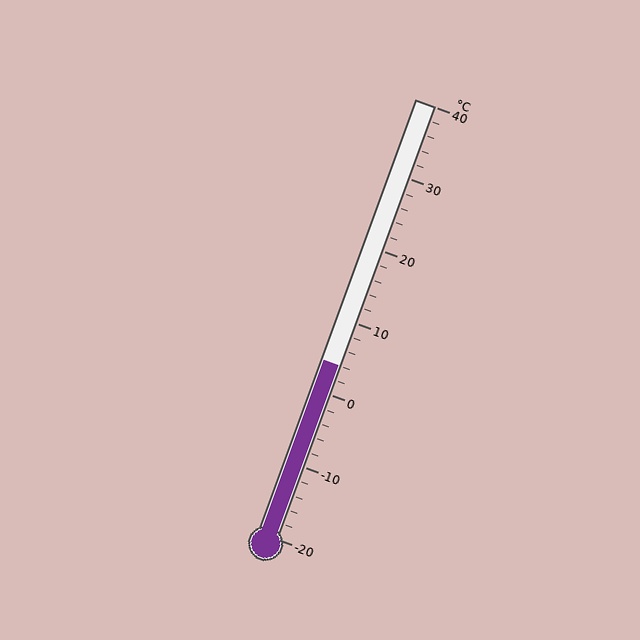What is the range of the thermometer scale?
The thermometer scale ranges from -20°C to 40°C.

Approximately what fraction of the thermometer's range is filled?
The thermometer is filled to approximately 40% of its range.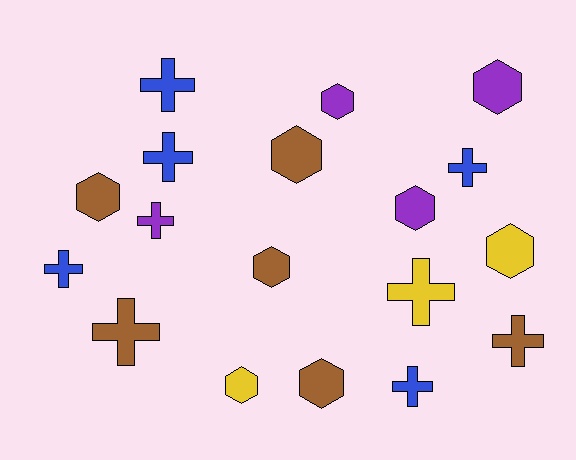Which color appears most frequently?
Brown, with 6 objects.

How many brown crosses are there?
There are 2 brown crosses.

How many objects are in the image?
There are 18 objects.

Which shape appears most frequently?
Hexagon, with 9 objects.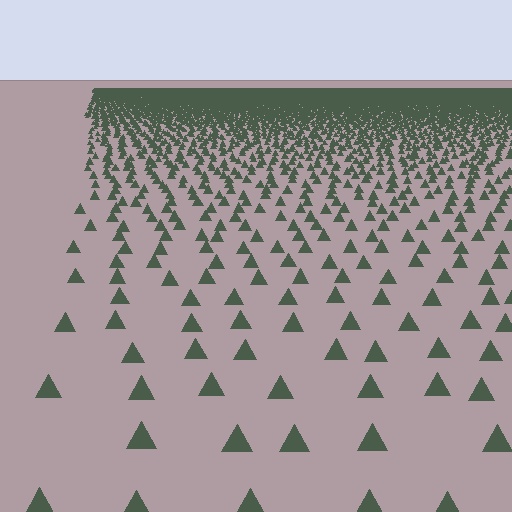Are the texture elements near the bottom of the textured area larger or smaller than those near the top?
Larger. Near the bottom, elements are closer to the viewer and appear at a bigger on-screen size.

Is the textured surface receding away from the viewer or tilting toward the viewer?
The surface is receding away from the viewer. Texture elements get smaller and denser toward the top.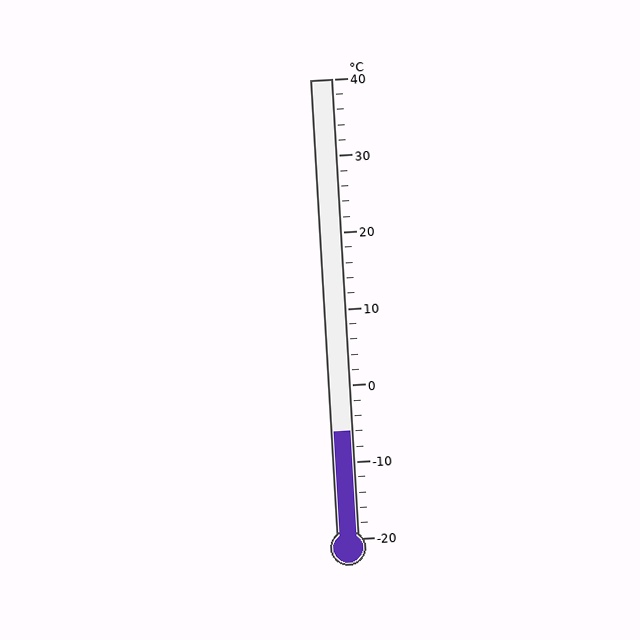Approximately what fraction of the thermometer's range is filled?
The thermometer is filled to approximately 25% of its range.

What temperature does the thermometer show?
The thermometer shows approximately -6°C.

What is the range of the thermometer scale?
The thermometer scale ranges from -20°C to 40°C.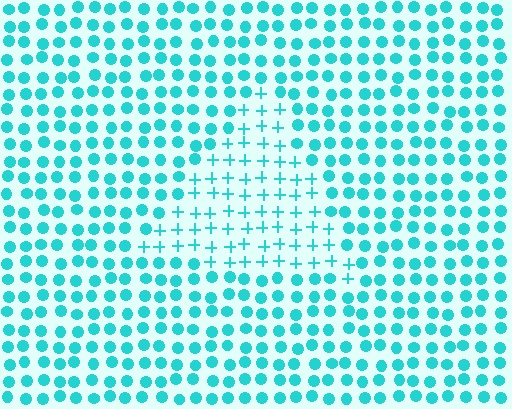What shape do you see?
I see a triangle.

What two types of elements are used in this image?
The image uses plus signs inside the triangle region and circles outside it.